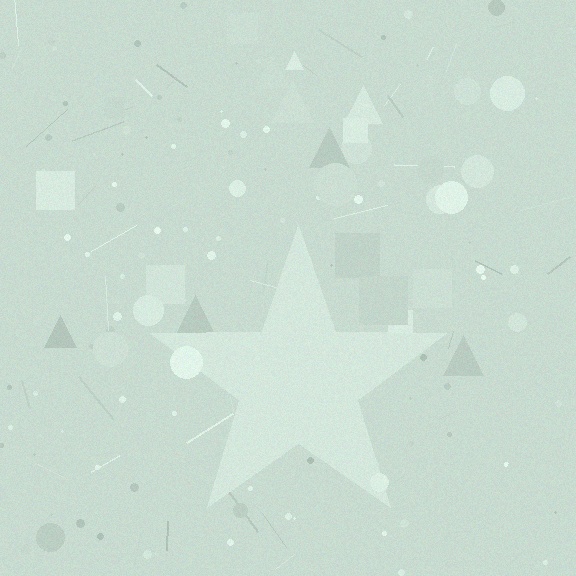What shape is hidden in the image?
A star is hidden in the image.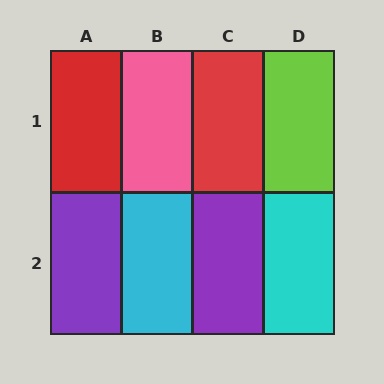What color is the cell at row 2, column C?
Purple.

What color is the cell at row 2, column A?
Purple.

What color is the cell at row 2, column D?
Cyan.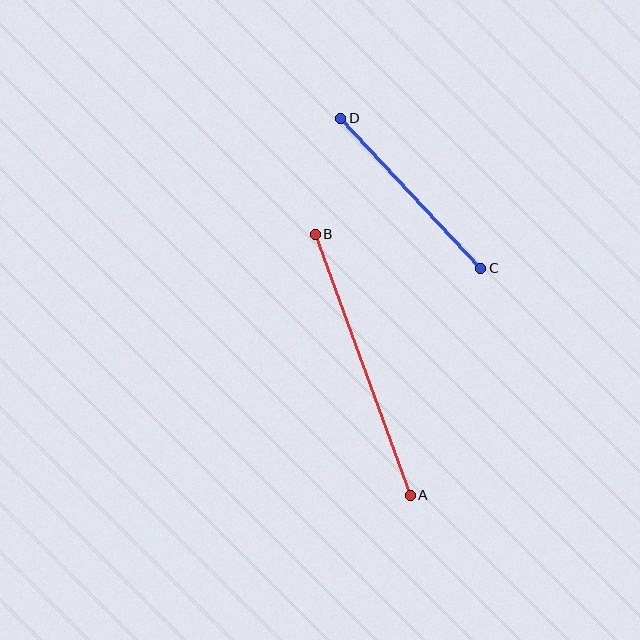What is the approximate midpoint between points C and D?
The midpoint is at approximately (411, 193) pixels.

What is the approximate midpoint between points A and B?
The midpoint is at approximately (363, 365) pixels.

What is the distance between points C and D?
The distance is approximately 205 pixels.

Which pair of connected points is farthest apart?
Points A and B are farthest apart.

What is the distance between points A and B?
The distance is approximately 278 pixels.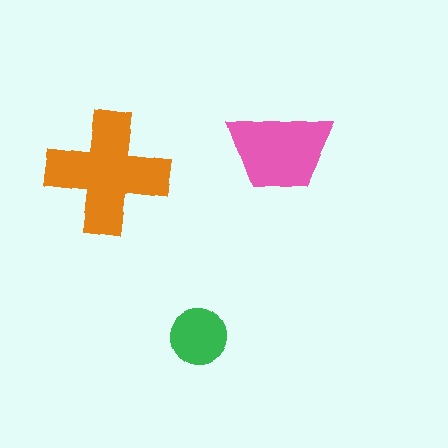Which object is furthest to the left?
The orange cross is leftmost.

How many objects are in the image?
There are 3 objects in the image.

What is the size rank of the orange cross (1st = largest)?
1st.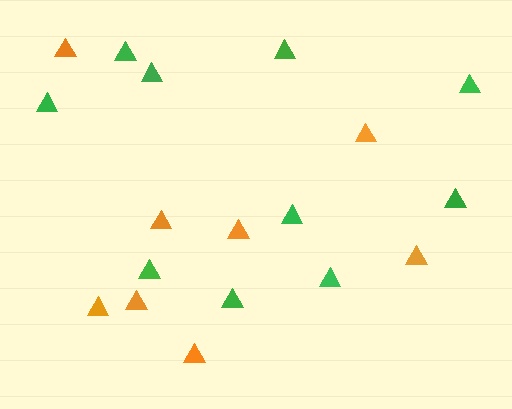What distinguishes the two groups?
There are 2 groups: one group of green triangles (10) and one group of orange triangles (8).